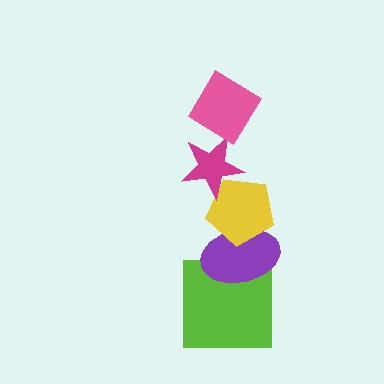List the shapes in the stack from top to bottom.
From top to bottom: the pink diamond, the magenta star, the yellow pentagon, the purple ellipse, the lime square.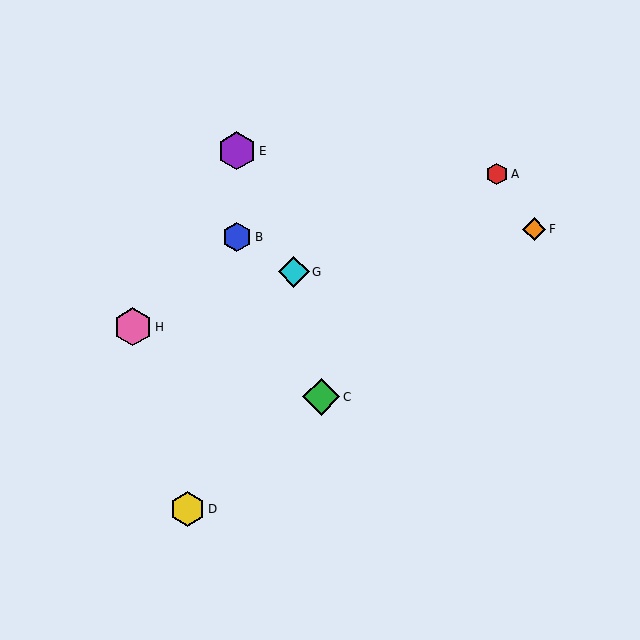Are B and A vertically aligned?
No, B is at x≈237 and A is at x≈497.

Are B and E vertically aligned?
Yes, both are at x≈237.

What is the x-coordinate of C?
Object C is at x≈321.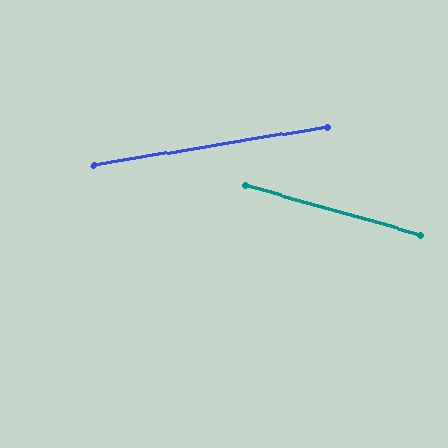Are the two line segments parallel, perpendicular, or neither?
Neither parallel nor perpendicular — they differ by about 25°.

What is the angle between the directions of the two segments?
Approximately 25 degrees.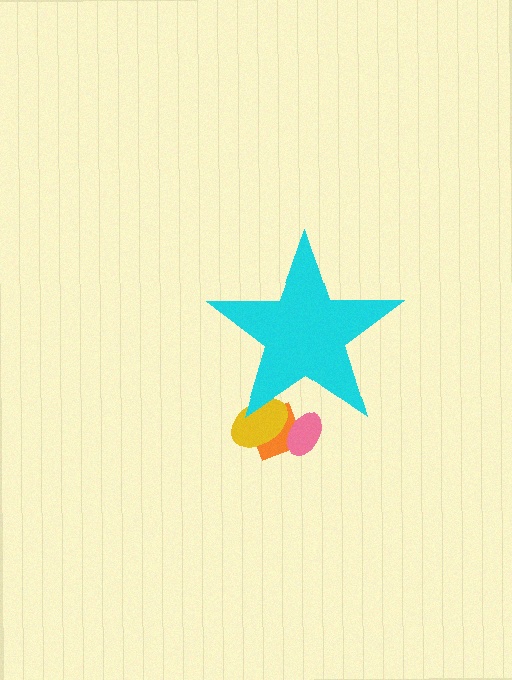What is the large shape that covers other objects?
A cyan star.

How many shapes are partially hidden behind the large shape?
3 shapes are partially hidden.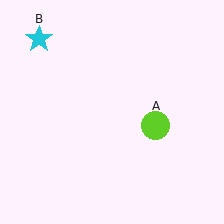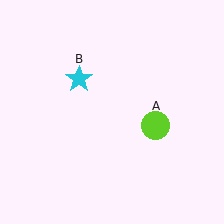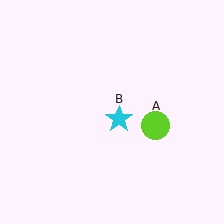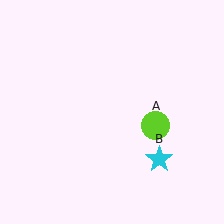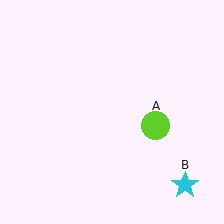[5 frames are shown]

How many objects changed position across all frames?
1 object changed position: cyan star (object B).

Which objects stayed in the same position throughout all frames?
Lime circle (object A) remained stationary.